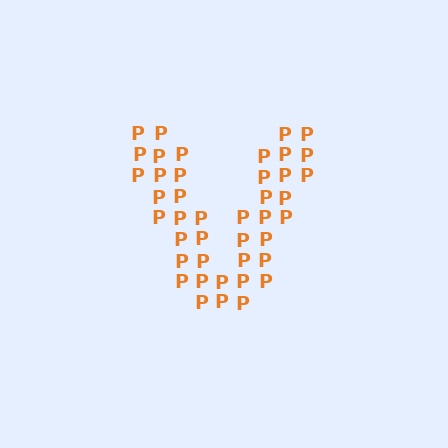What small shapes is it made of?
It is made of small letter P's.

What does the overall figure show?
The overall figure shows the letter V.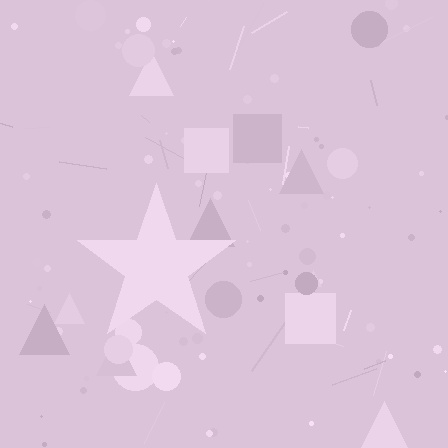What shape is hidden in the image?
A star is hidden in the image.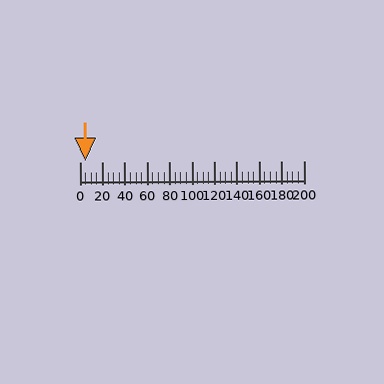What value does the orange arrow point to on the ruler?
The orange arrow points to approximately 5.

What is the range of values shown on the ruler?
The ruler shows values from 0 to 200.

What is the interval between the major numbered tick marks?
The major tick marks are spaced 20 units apart.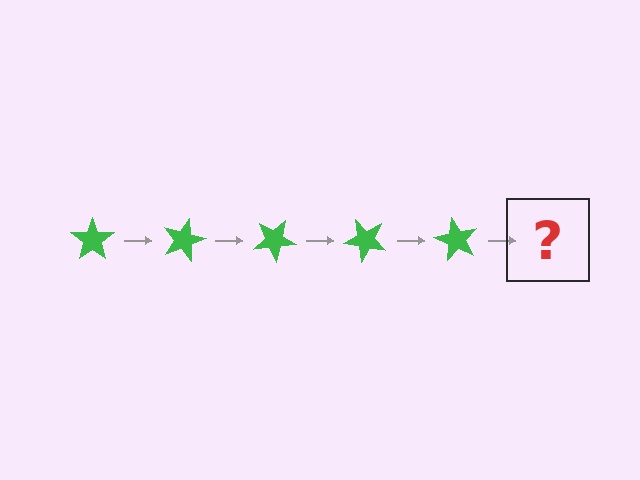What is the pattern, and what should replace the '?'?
The pattern is that the star rotates 15 degrees each step. The '?' should be a green star rotated 75 degrees.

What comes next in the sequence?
The next element should be a green star rotated 75 degrees.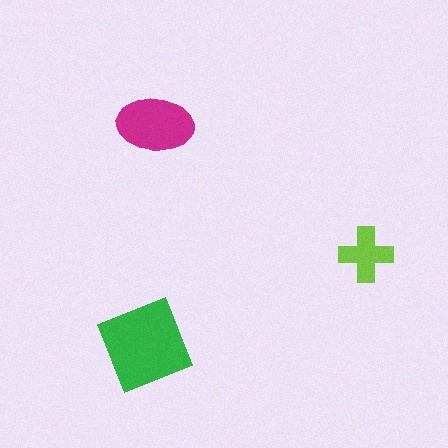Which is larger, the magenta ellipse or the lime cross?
The magenta ellipse.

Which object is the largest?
The green square.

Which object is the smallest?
The lime cross.